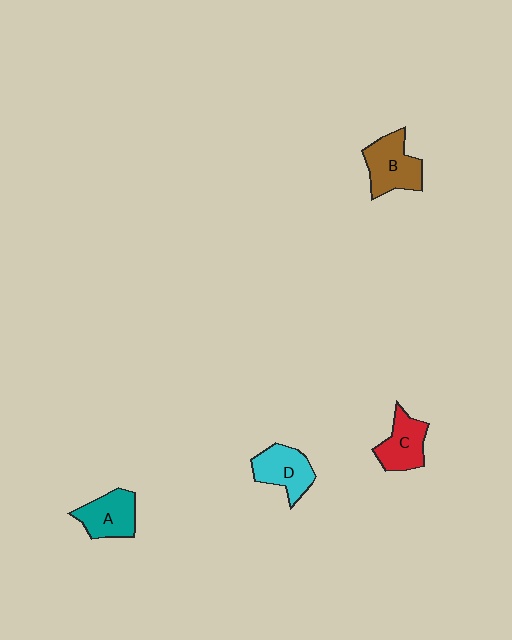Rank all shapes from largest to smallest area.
From largest to smallest: B (brown), D (cyan), A (teal), C (red).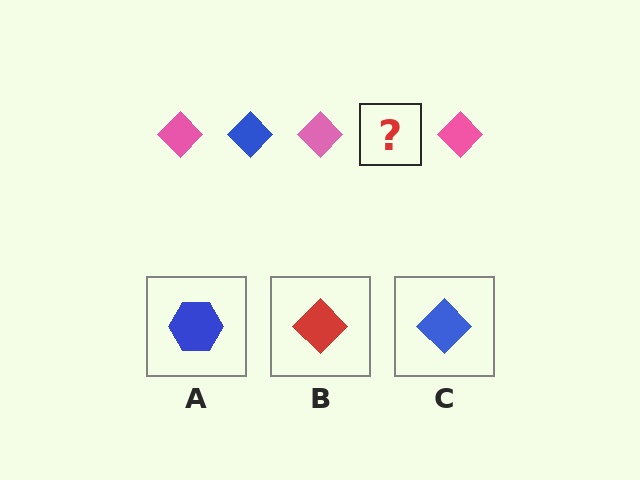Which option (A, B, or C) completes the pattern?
C.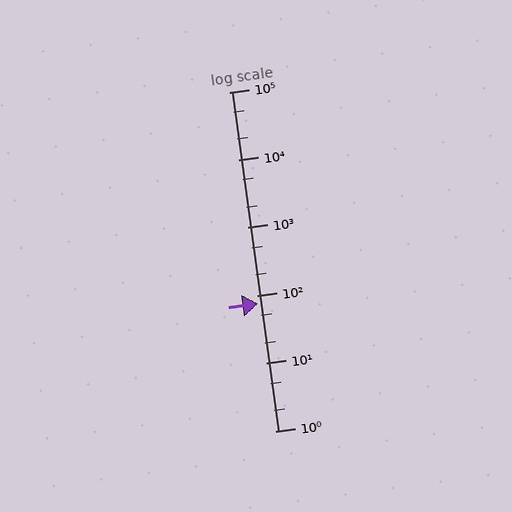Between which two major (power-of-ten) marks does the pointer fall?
The pointer is between 10 and 100.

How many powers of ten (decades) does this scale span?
The scale spans 5 decades, from 1 to 100000.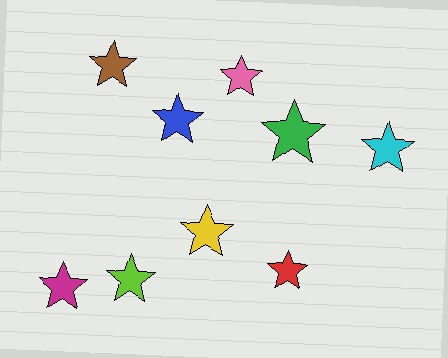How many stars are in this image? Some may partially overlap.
There are 9 stars.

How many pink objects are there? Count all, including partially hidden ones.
There is 1 pink object.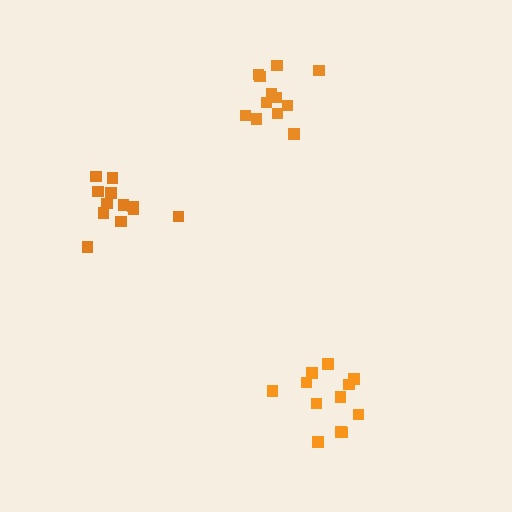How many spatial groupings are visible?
There are 3 spatial groupings.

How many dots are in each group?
Group 1: 12 dots, Group 2: 12 dots, Group 3: 12 dots (36 total).